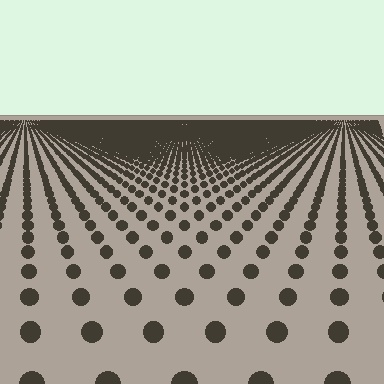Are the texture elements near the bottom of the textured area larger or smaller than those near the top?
Larger. Near the bottom, elements are closer to the viewer and appear at a bigger on-screen size.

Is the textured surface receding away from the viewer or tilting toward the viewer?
The surface is receding away from the viewer. Texture elements get smaller and denser toward the top.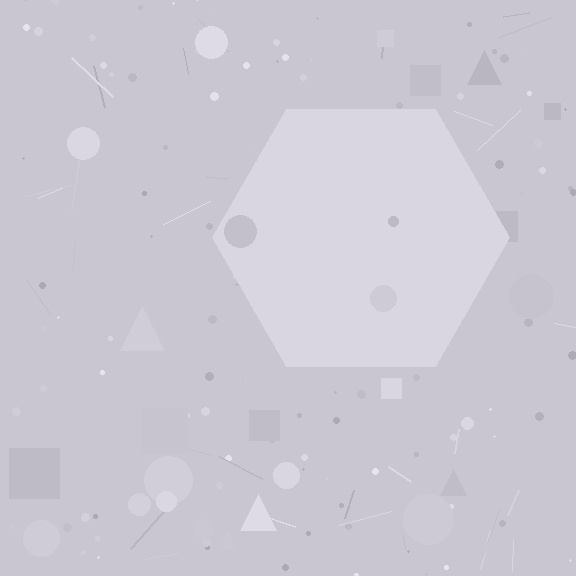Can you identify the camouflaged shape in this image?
The camouflaged shape is a hexagon.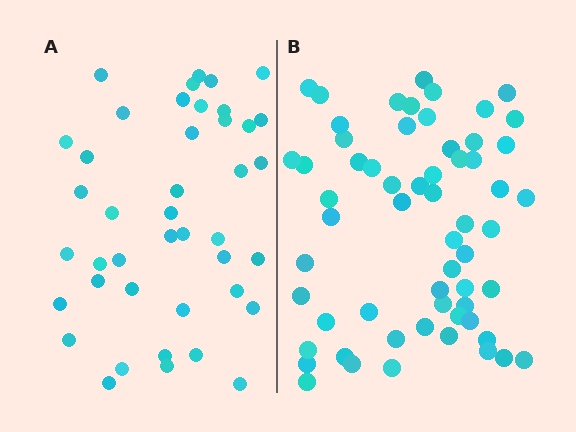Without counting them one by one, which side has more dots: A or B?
Region B (the right region) has more dots.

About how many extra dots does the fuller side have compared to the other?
Region B has approximately 20 more dots than region A.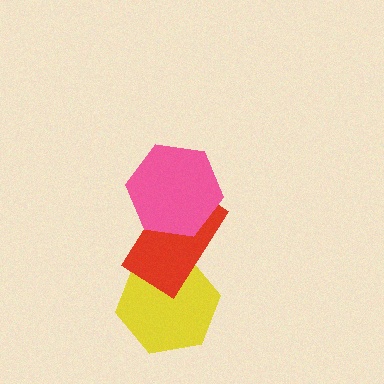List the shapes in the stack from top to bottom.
From top to bottom: the pink hexagon, the red rectangle, the yellow hexagon.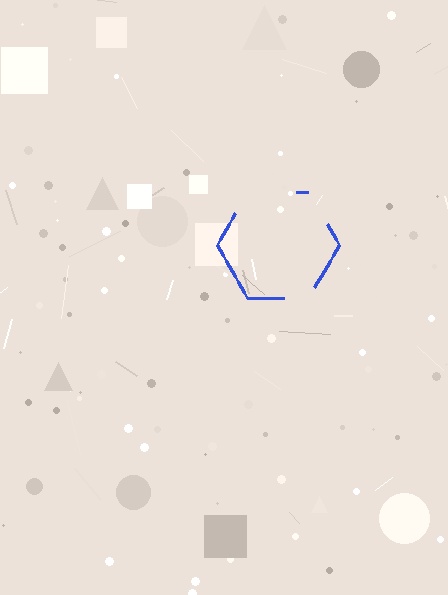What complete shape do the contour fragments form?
The contour fragments form a hexagon.